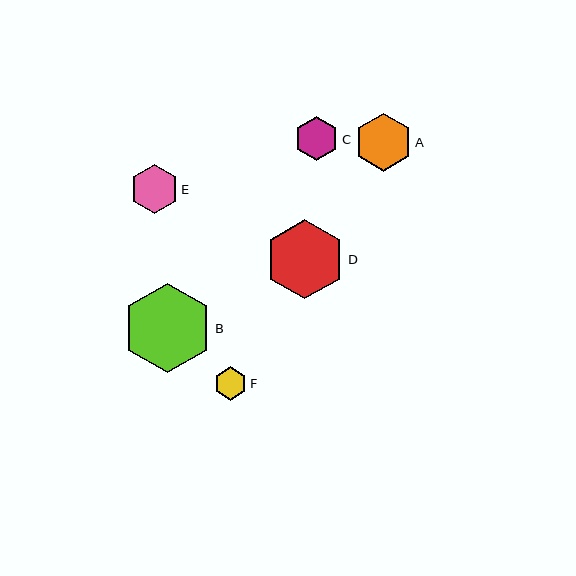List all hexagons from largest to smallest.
From largest to smallest: B, D, A, E, C, F.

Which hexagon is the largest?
Hexagon B is the largest with a size of approximately 90 pixels.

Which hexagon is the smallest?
Hexagon F is the smallest with a size of approximately 33 pixels.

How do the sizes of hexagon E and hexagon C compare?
Hexagon E and hexagon C are approximately the same size.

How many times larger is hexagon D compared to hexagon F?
Hexagon D is approximately 2.4 times the size of hexagon F.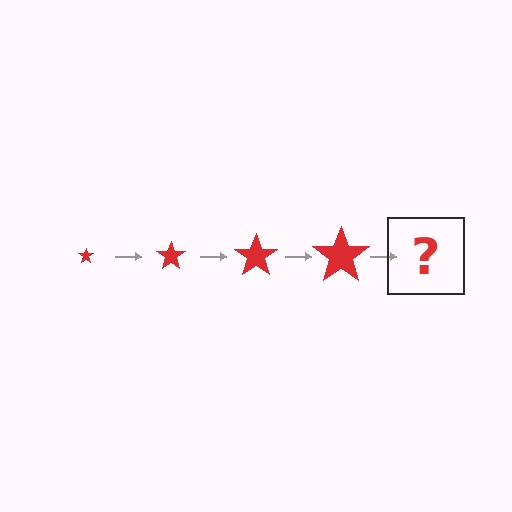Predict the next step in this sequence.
The next step is a red star, larger than the previous one.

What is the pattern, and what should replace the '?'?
The pattern is that the star gets progressively larger each step. The '?' should be a red star, larger than the previous one.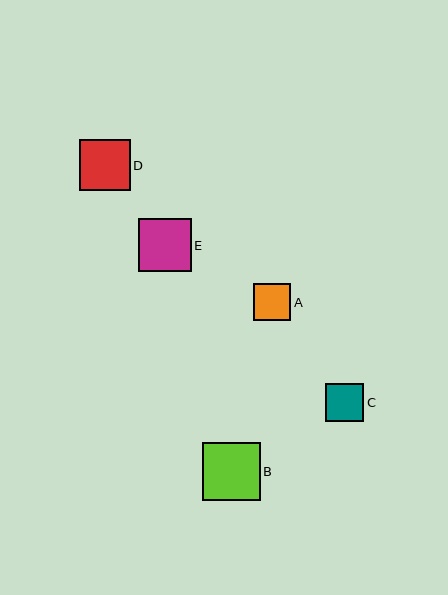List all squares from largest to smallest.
From largest to smallest: B, E, D, C, A.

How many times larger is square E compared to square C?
Square E is approximately 1.4 times the size of square C.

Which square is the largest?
Square B is the largest with a size of approximately 58 pixels.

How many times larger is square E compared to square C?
Square E is approximately 1.4 times the size of square C.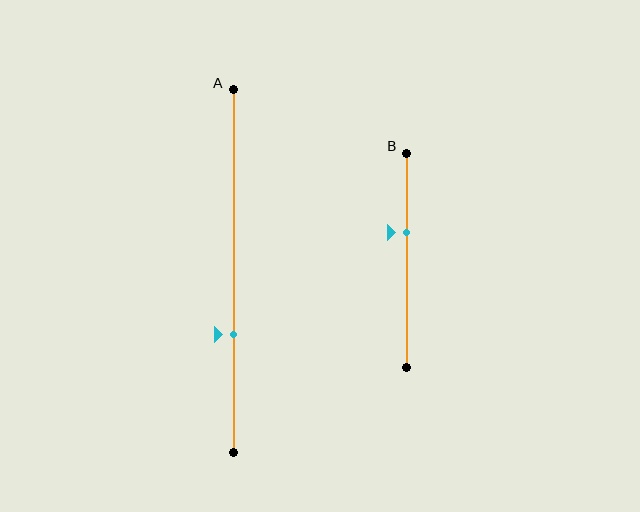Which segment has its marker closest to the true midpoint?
Segment B has its marker closest to the true midpoint.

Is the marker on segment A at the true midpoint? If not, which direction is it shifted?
No, the marker on segment A is shifted downward by about 18% of the segment length.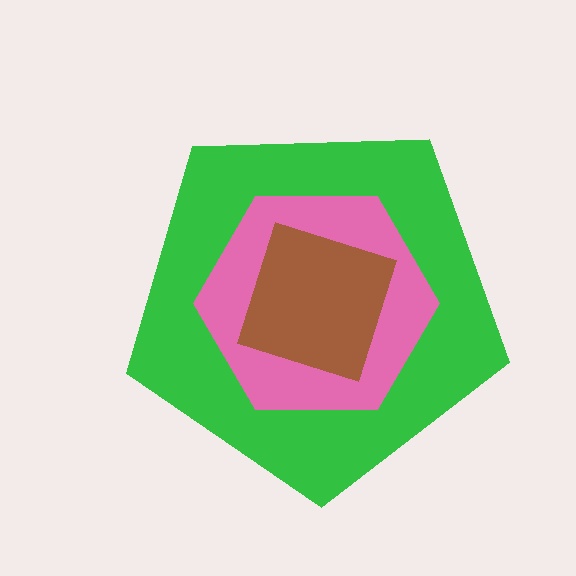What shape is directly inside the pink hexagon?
The brown diamond.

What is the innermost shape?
The brown diamond.